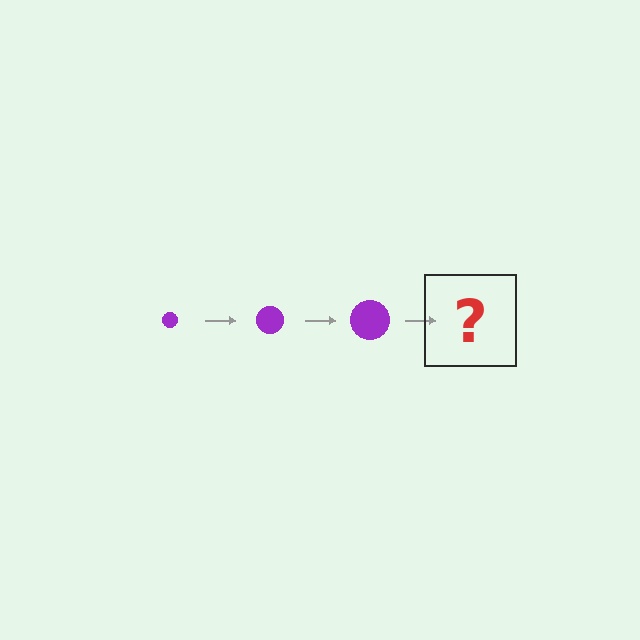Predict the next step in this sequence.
The next step is a purple circle, larger than the previous one.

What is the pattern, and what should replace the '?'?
The pattern is that the circle gets progressively larger each step. The '?' should be a purple circle, larger than the previous one.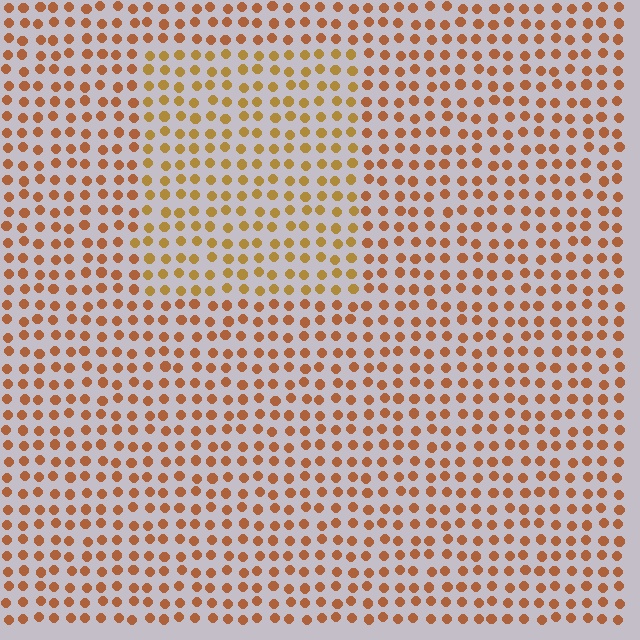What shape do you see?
I see a rectangle.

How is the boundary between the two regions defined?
The boundary is defined purely by a slight shift in hue (about 21 degrees). Spacing, size, and orientation are identical on both sides.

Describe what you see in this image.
The image is filled with small brown elements in a uniform arrangement. A rectangle-shaped region is visible where the elements are tinted to a slightly different hue, forming a subtle color boundary.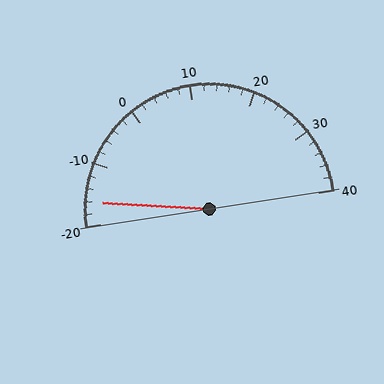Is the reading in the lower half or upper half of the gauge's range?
The reading is in the lower half of the range (-20 to 40).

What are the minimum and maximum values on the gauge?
The gauge ranges from -20 to 40.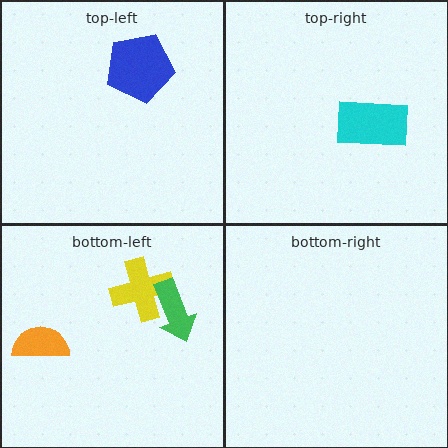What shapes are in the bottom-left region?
The yellow cross, the orange semicircle, the green arrow.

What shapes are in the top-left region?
The blue pentagon.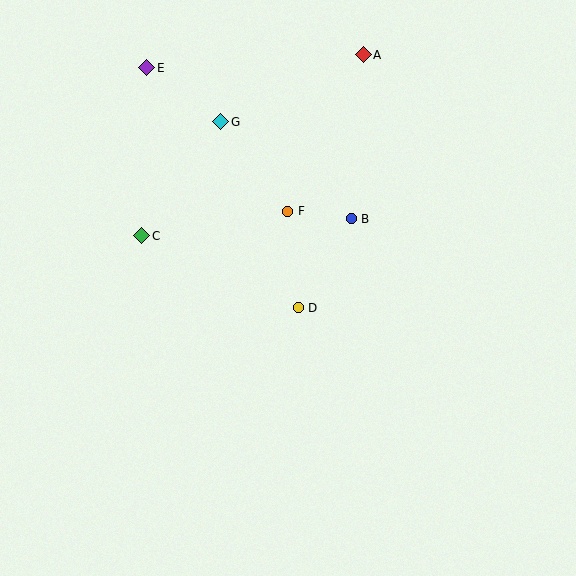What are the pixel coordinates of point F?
Point F is at (288, 211).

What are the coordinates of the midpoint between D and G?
The midpoint between D and G is at (260, 215).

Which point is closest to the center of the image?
Point D at (298, 308) is closest to the center.